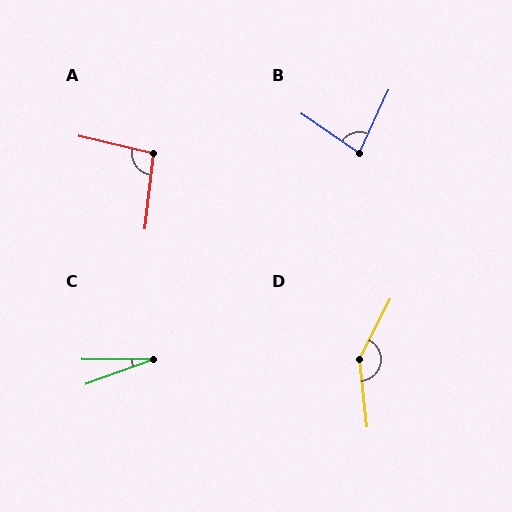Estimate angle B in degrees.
Approximately 80 degrees.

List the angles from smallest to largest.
C (20°), B (80°), A (97°), D (147°).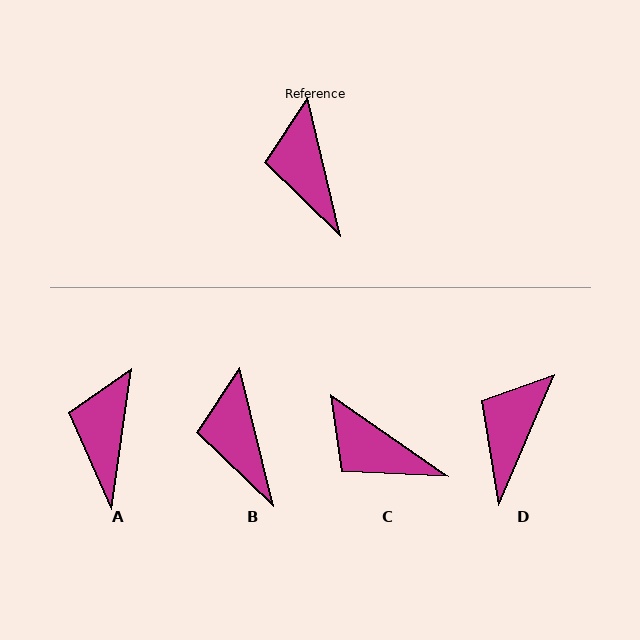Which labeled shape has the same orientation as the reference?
B.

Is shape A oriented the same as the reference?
No, it is off by about 22 degrees.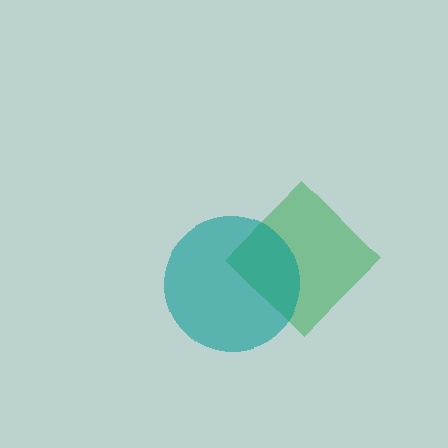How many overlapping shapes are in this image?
There are 2 overlapping shapes in the image.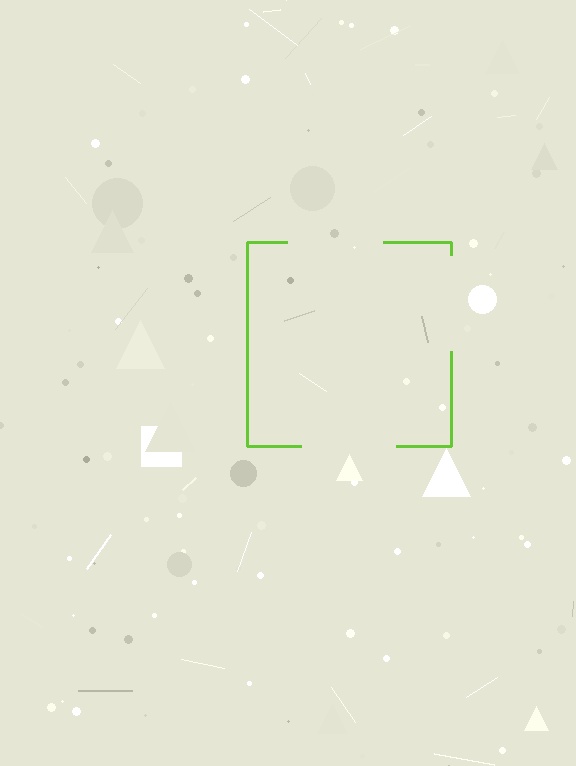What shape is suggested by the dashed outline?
The dashed outline suggests a square.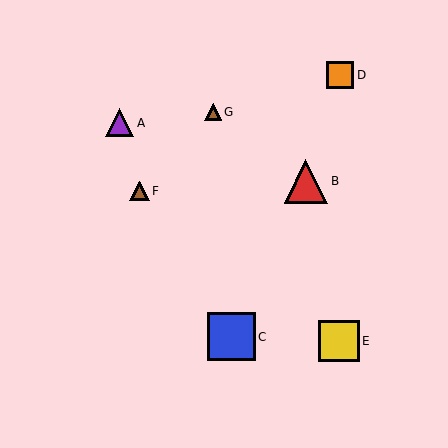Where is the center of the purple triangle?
The center of the purple triangle is at (120, 123).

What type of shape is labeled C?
Shape C is a blue square.